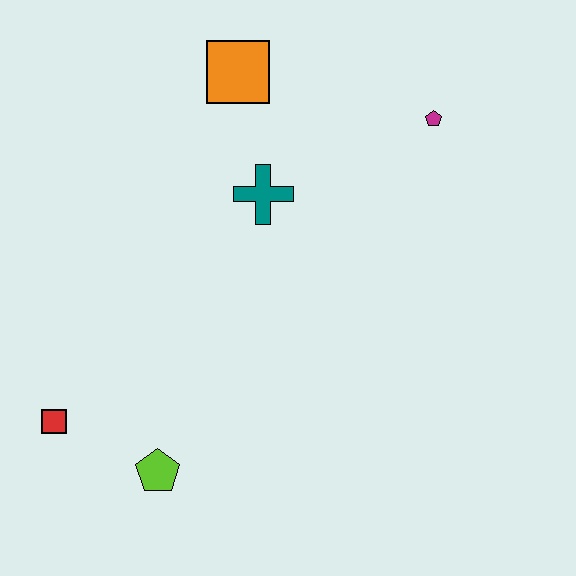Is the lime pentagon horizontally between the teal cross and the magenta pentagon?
No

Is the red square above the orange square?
No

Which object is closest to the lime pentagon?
The red square is closest to the lime pentagon.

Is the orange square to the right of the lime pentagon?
Yes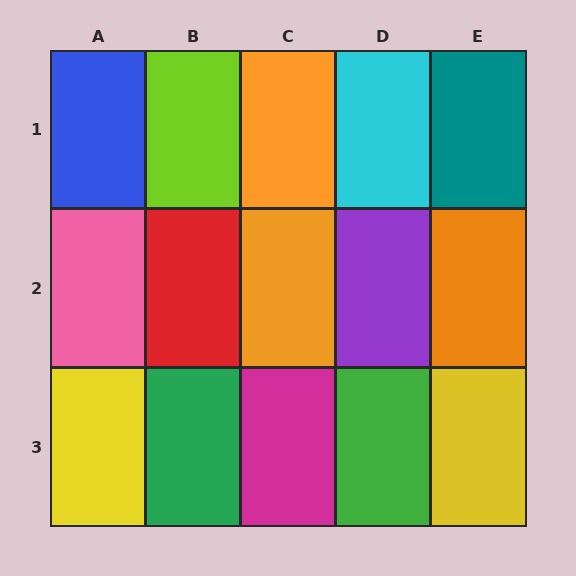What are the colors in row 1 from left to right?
Blue, lime, orange, cyan, teal.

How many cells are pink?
1 cell is pink.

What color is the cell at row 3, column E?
Yellow.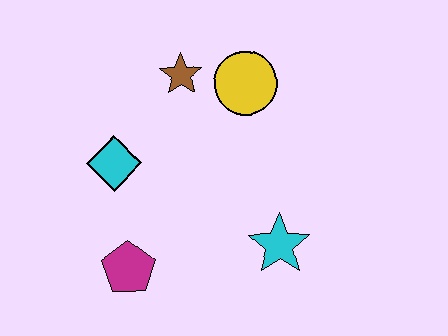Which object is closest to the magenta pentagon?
The cyan diamond is closest to the magenta pentagon.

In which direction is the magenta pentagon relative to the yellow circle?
The magenta pentagon is below the yellow circle.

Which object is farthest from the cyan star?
The brown star is farthest from the cyan star.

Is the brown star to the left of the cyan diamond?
No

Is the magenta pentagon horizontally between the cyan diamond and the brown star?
Yes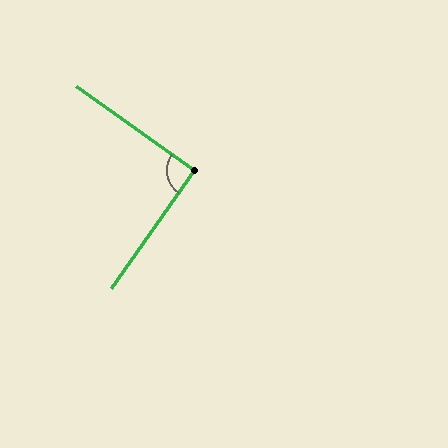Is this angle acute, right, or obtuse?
It is approximately a right angle.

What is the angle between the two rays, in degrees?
Approximately 90 degrees.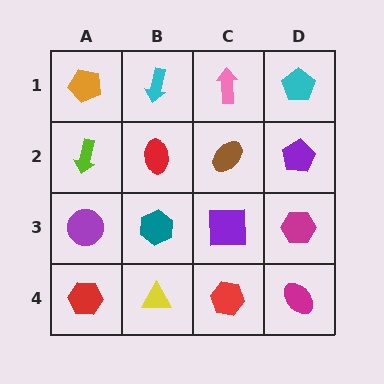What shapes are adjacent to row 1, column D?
A purple pentagon (row 2, column D), a pink arrow (row 1, column C).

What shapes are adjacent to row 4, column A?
A purple circle (row 3, column A), a yellow triangle (row 4, column B).